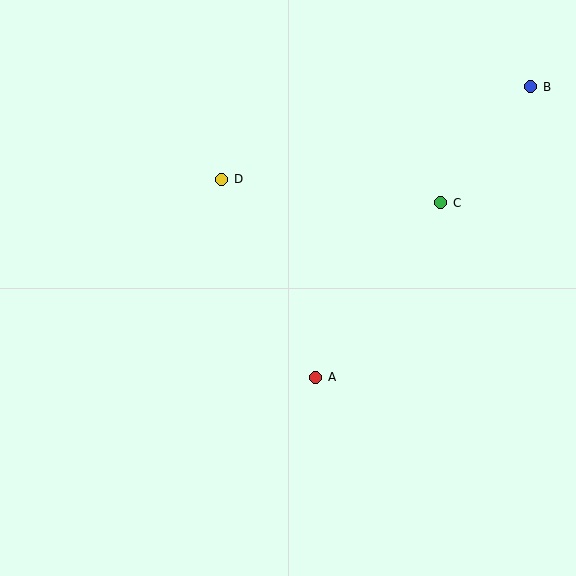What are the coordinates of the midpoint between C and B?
The midpoint between C and B is at (486, 145).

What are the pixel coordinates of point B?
Point B is at (531, 87).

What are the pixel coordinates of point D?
Point D is at (222, 179).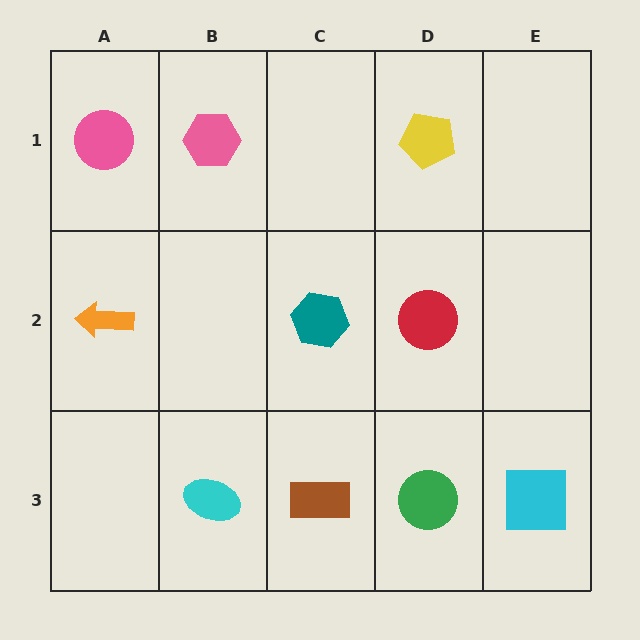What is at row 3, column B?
A cyan ellipse.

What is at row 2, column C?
A teal hexagon.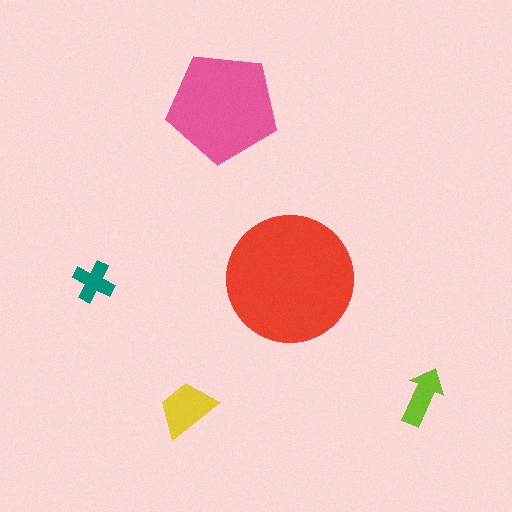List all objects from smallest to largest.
The teal cross, the lime arrow, the yellow trapezoid, the pink pentagon, the red circle.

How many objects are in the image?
There are 5 objects in the image.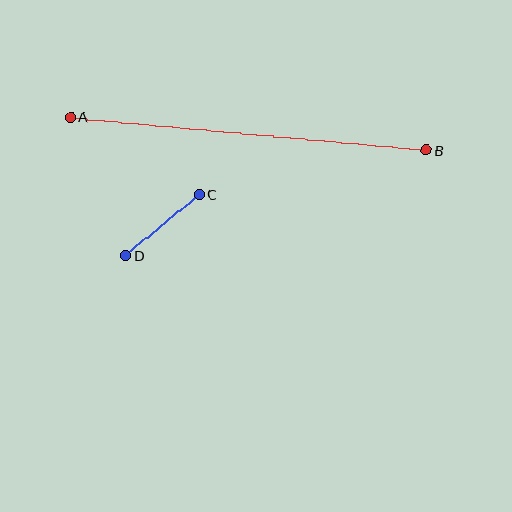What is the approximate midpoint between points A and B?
The midpoint is at approximately (248, 134) pixels.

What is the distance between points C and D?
The distance is approximately 96 pixels.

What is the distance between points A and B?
The distance is approximately 357 pixels.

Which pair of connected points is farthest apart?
Points A and B are farthest apart.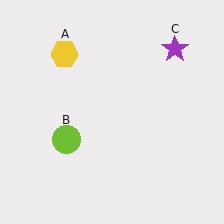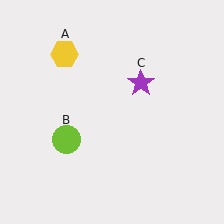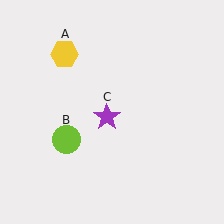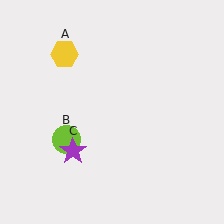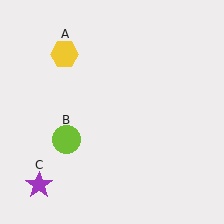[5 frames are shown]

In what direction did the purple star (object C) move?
The purple star (object C) moved down and to the left.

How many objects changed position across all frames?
1 object changed position: purple star (object C).